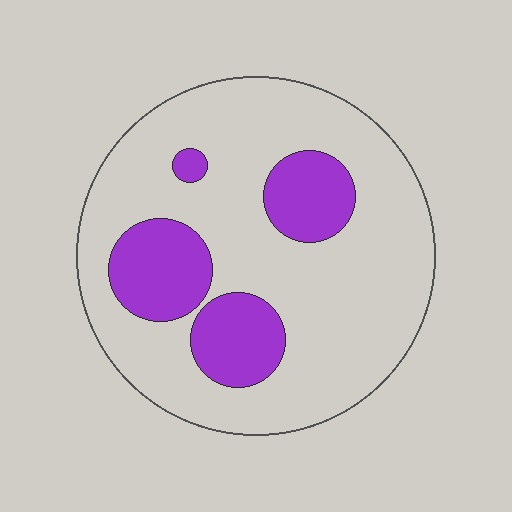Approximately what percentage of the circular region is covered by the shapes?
Approximately 25%.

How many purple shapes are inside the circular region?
4.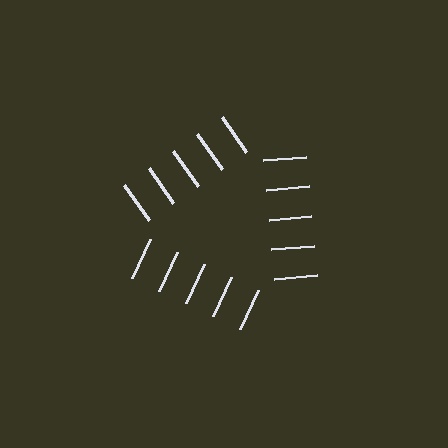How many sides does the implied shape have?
3 sides — the line-ends trace a triangle.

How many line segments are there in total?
15 — 5 along each of the 3 edges.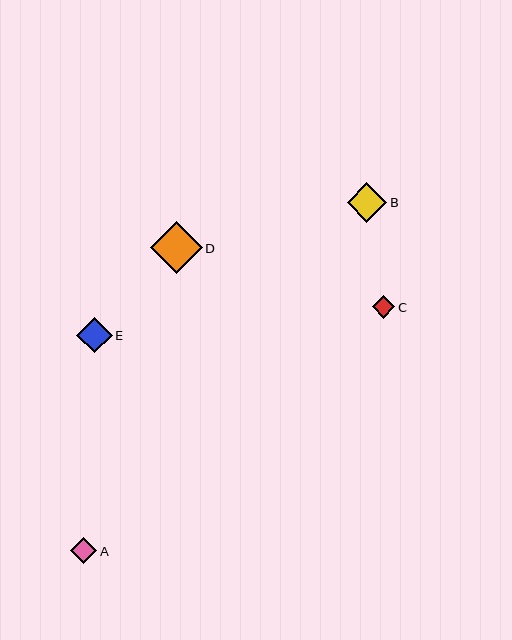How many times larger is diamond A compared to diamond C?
Diamond A is approximately 1.1 times the size of diamond C.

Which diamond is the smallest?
Diamond C is the smallest with a size of approximately 23 pixels.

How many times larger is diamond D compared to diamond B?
Diamond D is approximately 1.3 times the size of diamond B.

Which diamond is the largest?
Diamond D is the largest with a size of approximately 52 pixels.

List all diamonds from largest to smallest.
From largest to smallest: D, B, E, A, C.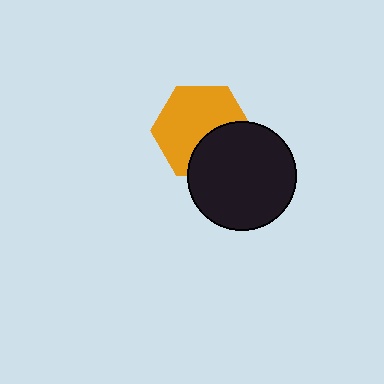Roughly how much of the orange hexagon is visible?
Most of it is visible (roughly 66%).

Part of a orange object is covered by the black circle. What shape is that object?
It is a hexagon.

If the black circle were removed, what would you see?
You would see the complete orange hexagon.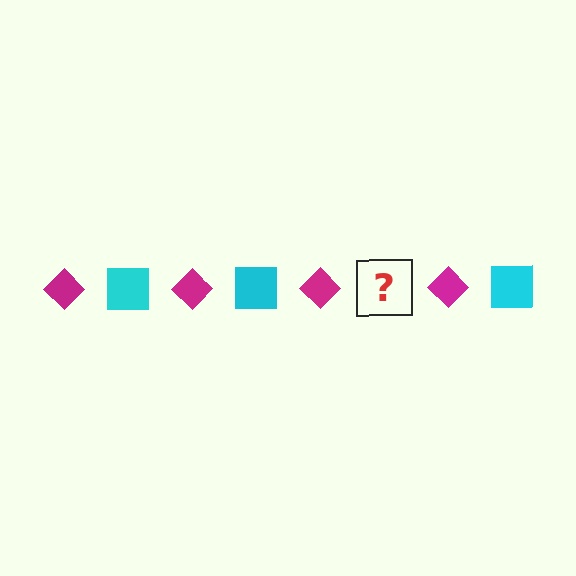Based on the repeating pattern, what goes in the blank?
The blank should be a cyan square.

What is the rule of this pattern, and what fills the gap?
The rule is that the pattern alternates between magenta diamond and cyan square. The gap should be filled with a cyan square.